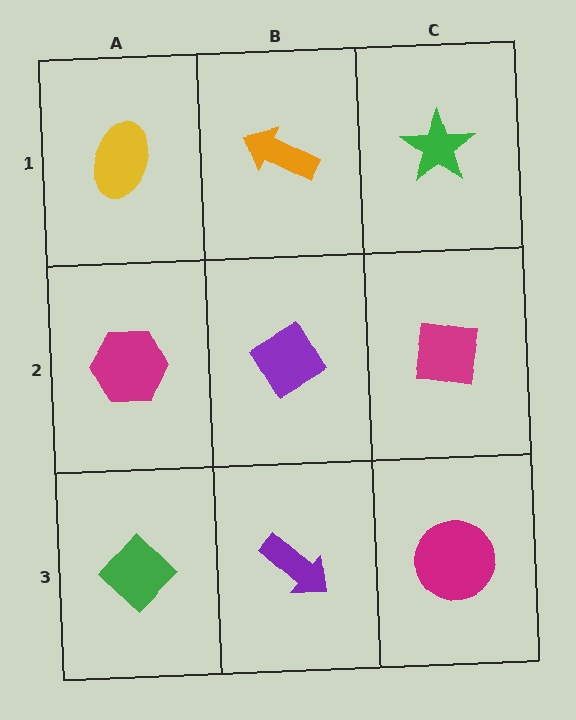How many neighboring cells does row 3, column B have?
3.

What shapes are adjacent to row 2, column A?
A yellow ellipse (row 1, column A), a green diamond (row 3, column A), a purple diamond (row 2, column B).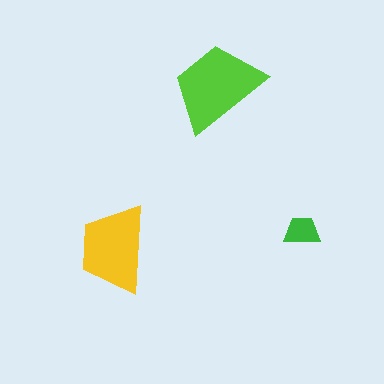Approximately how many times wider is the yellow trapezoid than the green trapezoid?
About 2.5 times wider.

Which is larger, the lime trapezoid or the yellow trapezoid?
The lime one.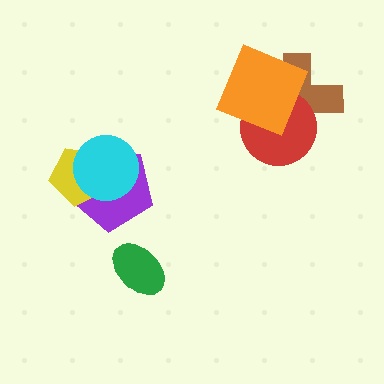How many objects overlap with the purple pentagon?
2 objects overlap with the purple pentagon.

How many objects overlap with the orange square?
2 objects overlap with the orange square.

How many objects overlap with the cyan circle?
2 objects overlap with the cyan circle.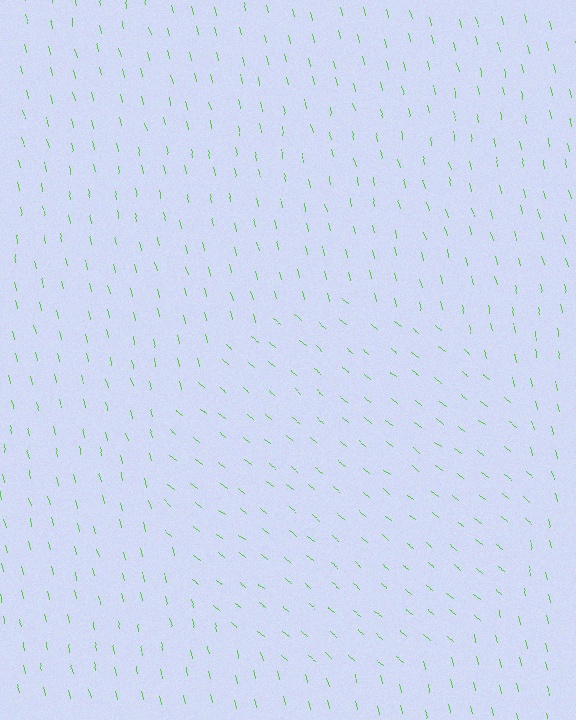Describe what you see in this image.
The image is filled with small lime line segments. A circle region in the image has lines oriented differently from the surrounding lines, creating a visible texture boundary.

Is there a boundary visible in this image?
Yes, there is a texture boundary formed by a change in line orientation.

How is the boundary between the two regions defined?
The boundary is defined purely by a change in line orientation (approximately 37 degrees difference). All lines are the same color and thickness.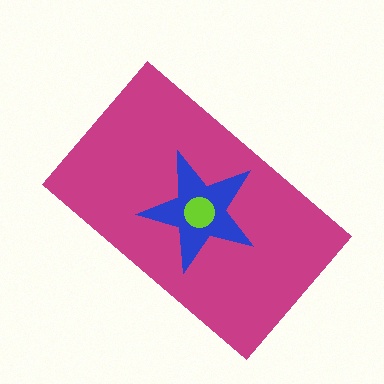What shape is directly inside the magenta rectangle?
The blue star.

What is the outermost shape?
The magenta rectangle.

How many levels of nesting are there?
3.